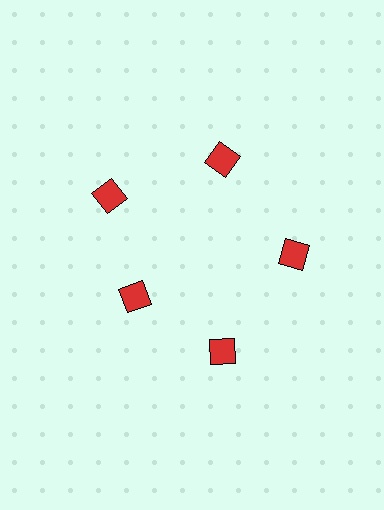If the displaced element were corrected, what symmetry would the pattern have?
It would have 5-fold rotational symmetry — the pattern would map onto itself every 72 degrees.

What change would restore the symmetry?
The symmetry would be restored by moving it outward, back onto the ring so that all 5 diamonds sit at equal angles and equal distance from the center.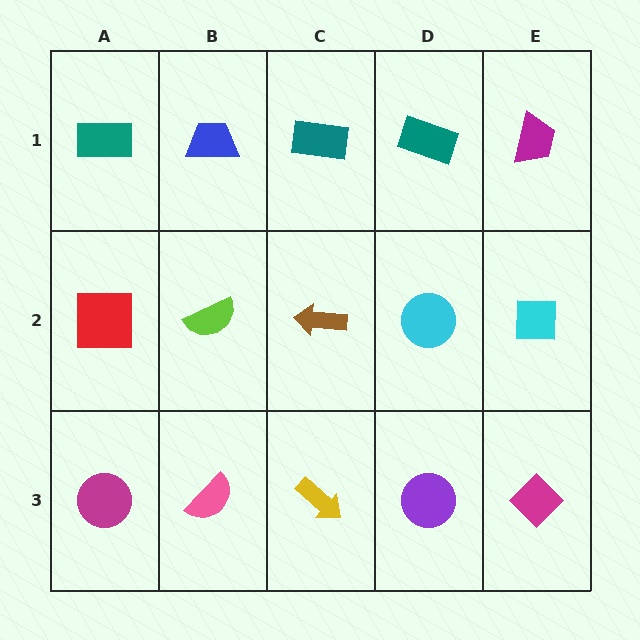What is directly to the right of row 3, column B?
A yellow arrow.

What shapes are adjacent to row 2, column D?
A teal rectangle (row 1, column D), a purple circle (row 3, column D), a brown arrow (row 2, column C), a cyan square (row 2, column E).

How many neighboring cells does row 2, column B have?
4.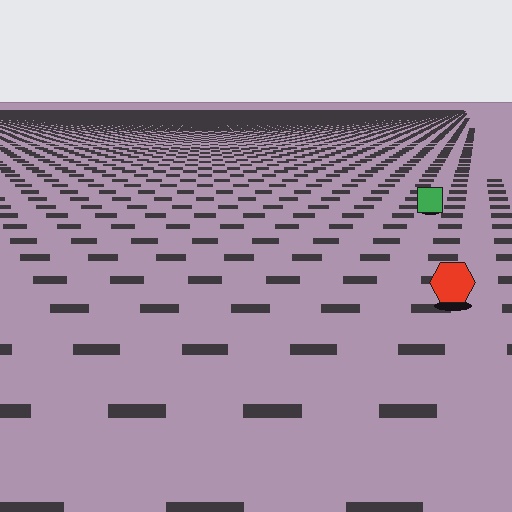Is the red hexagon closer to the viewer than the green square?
Yes. The red hexagon is closer — you can tell from the texture gradient: the ground texture is coarser near it.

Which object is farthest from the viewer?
The green square is farthest from the viewer. It appears smaller and the ground texture around it is denser.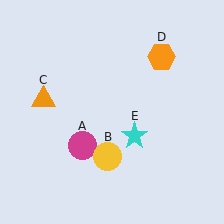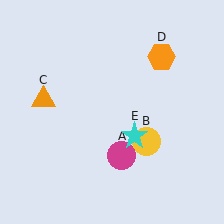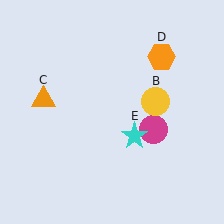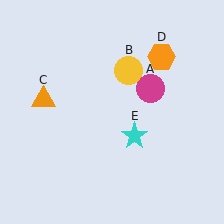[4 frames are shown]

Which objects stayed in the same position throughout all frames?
Orange triangle (object C) and orange hexagon (object D) and cyan star (object E) remained stationary.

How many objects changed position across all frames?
2 objects changed position: magenta circle (object A), yellow circle (object B).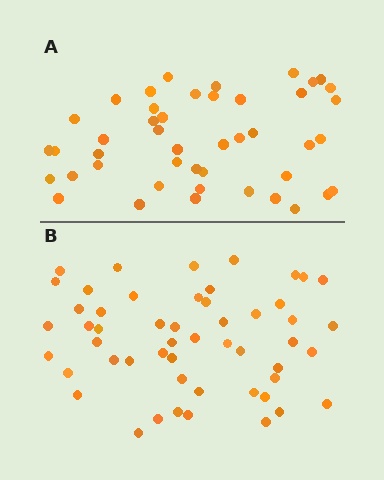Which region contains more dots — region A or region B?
Region B (the bottom region) has more dots.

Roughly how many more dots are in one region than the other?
Region B has roughly 8 or so more dots than region A.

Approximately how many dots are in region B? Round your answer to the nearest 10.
About 50 dots. (The exact count is 52, which rounds to 50.)